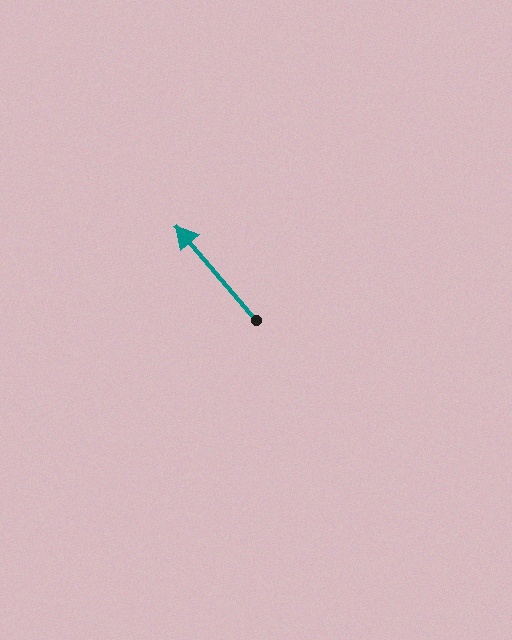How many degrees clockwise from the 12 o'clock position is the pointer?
Approximately 320 degrees.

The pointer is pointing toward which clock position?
Roughly 11 o'clock.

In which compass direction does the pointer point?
Northwest.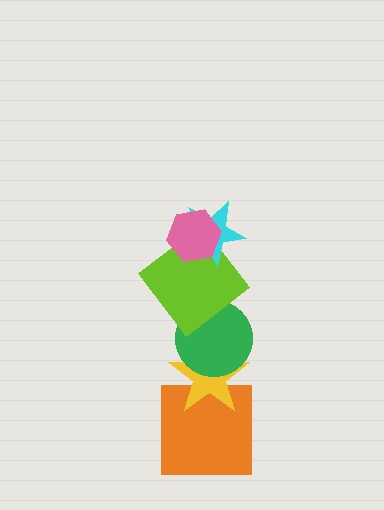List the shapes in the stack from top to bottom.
From top to bottom: the pink hexagon, the cyan star, the lime diamond, the green circle, the yellow star, the orange square.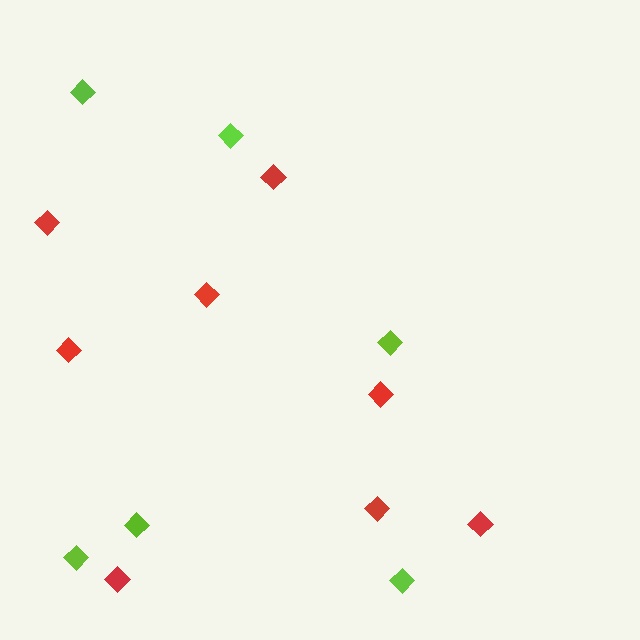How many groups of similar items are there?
There are 2 groups: one group of red diamonds (8) and one group of lime diamonds (6).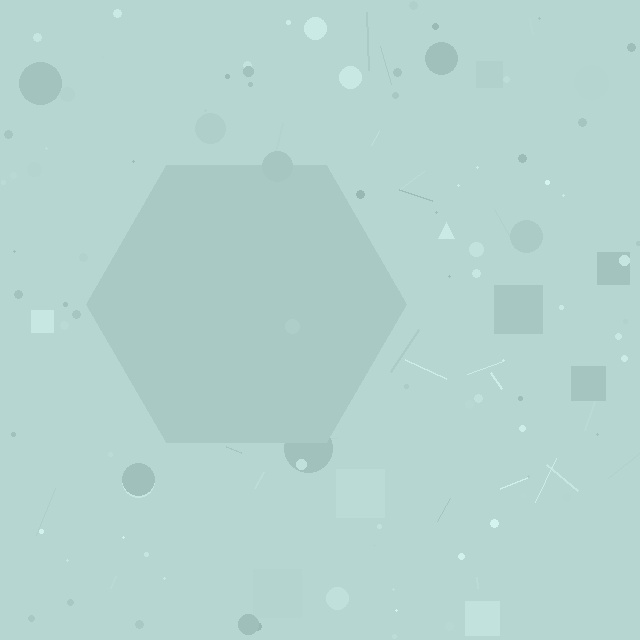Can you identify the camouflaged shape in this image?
The camouflaged shape is a hexagon.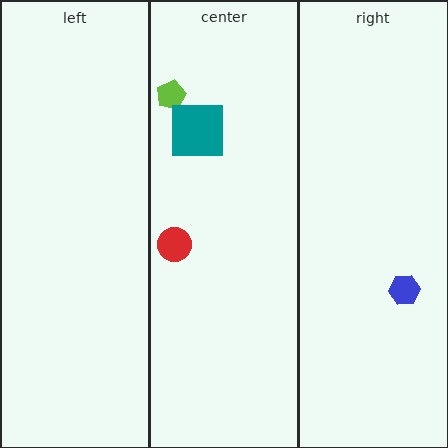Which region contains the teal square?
The center region.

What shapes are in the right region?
The blue hexagon.